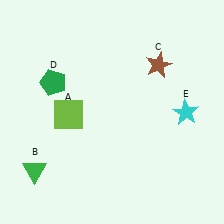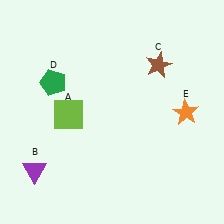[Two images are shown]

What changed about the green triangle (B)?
In Image 1, B is green. In Image 2, it changed to purple.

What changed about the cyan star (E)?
In Image 1, E is cyan. In Image 2, it changed to orange.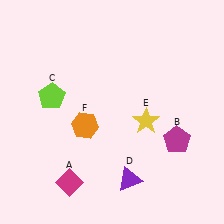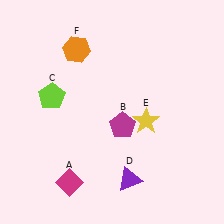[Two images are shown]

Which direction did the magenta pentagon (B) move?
The magenta pentagon (B) moved left.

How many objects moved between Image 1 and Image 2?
2 objects moved between the two images.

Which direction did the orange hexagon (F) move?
The orange hexagon (F) moved up.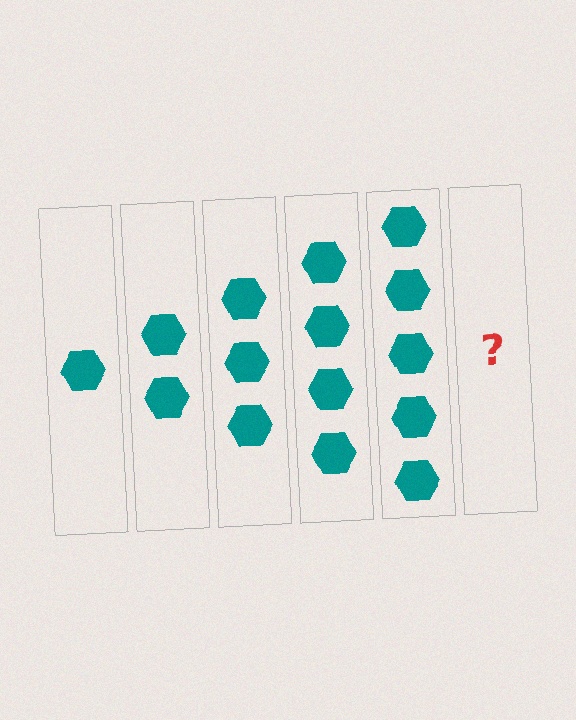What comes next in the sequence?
The next element should be 6 hexagons.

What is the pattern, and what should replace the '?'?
The pattern is that each step adds one more hexagon. The '?' should be 6 hexagons.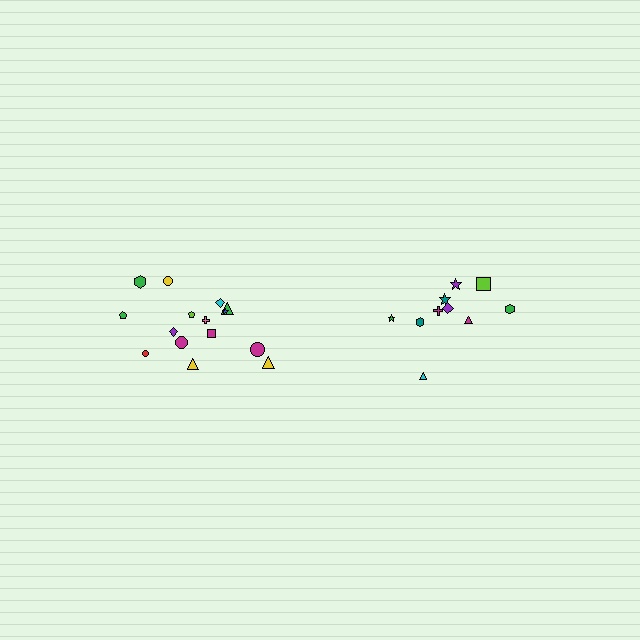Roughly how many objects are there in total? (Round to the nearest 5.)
Roughly 25 objects in total.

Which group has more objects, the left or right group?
The left group.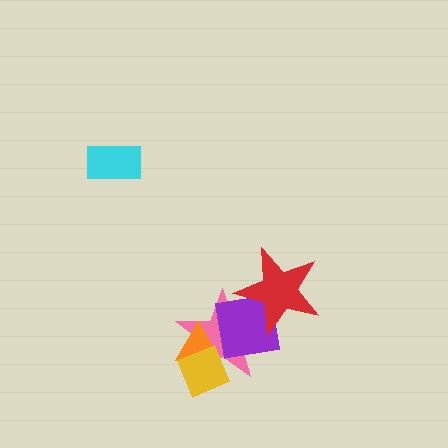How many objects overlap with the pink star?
4 objects overlap with the pink star.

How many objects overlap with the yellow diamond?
2 objects overlap with the yellow diamond.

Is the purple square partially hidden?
Yes, it is partially covered by another shape.